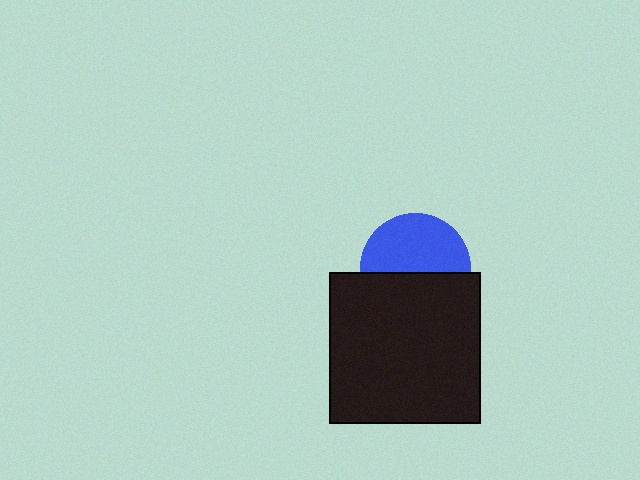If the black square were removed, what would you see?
You would see the complete blue circle.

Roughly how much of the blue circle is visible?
About half of it is visible (roughly 53%).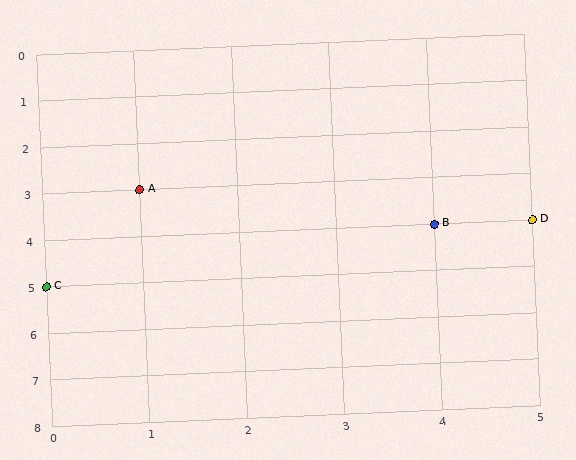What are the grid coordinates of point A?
Point A is at grid coordinates (1, 3).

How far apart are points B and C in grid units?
Points B and C are 4 columns and 1 row apart (about 4.1 grid units diagonally).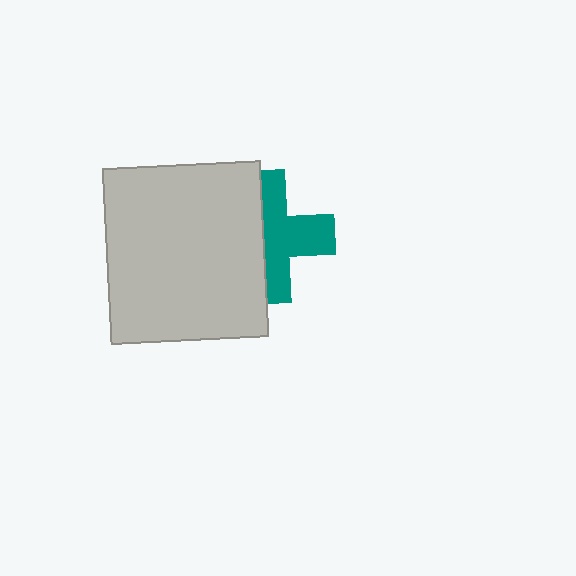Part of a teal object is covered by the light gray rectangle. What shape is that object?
It is a cross.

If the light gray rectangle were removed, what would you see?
You would see the complete teal cross.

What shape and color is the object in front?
The object in front is a light gray rectangle.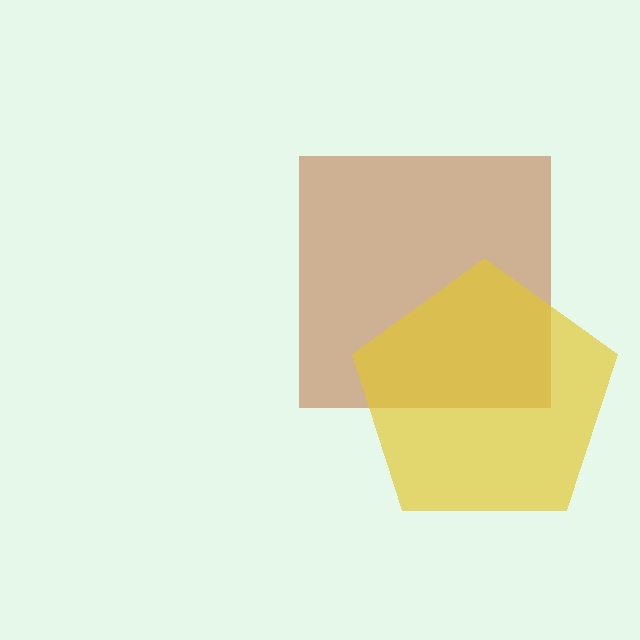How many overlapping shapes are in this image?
There are 2 overlapping shapes in the image.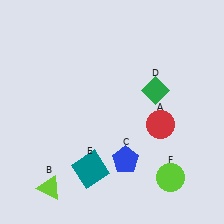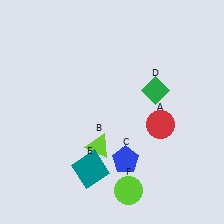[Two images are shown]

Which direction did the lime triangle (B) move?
The lime triangle (B) moved right.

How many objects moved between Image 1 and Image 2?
2 objects moved between the two images.